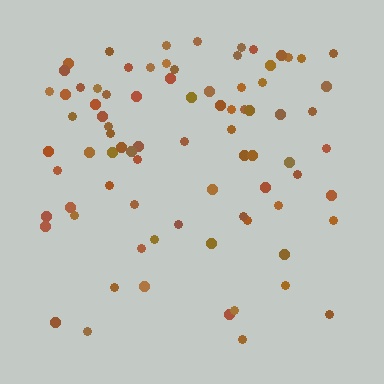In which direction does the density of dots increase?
From bottom to top, with the top side densest.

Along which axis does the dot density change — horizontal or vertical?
Vertical.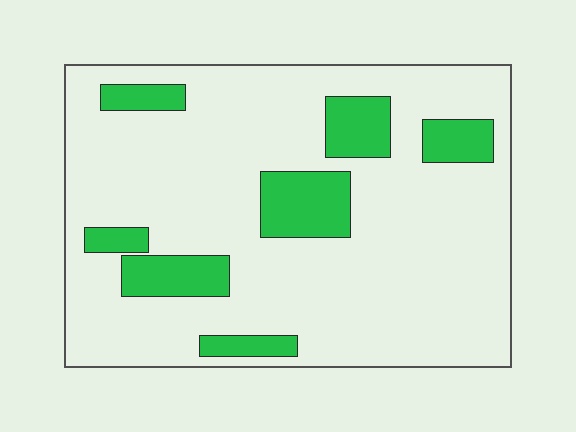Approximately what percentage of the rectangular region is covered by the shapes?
Approximately 20%.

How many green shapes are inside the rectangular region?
7.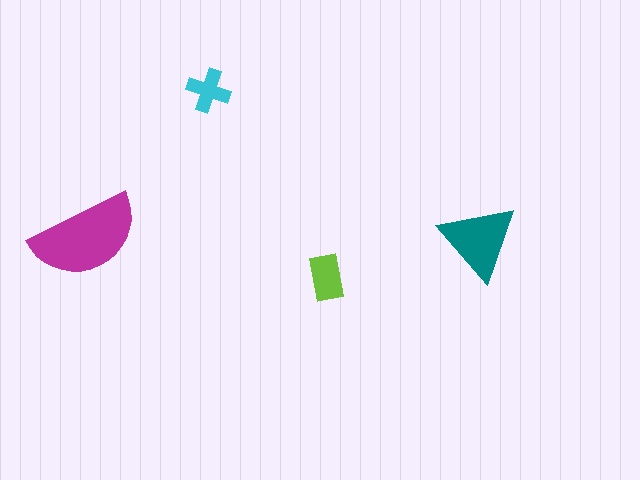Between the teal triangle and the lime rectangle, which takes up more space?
The teal triangle.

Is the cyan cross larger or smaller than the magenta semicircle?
Smaller.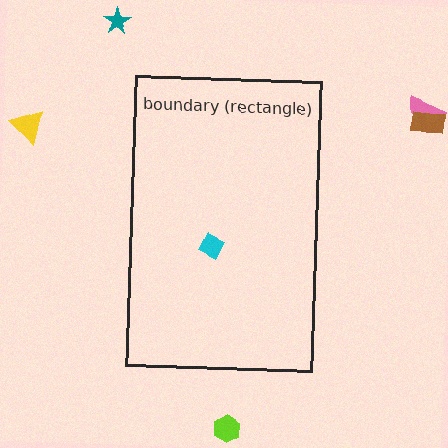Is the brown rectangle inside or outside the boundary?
Outside.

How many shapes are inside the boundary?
1 inside, 5 outside.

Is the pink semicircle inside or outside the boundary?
Outside.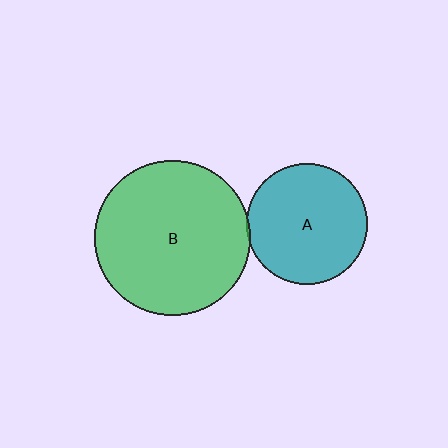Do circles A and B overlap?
Yes.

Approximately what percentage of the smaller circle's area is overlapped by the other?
Approximately 5%.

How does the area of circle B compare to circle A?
Approximately 1.7 times.